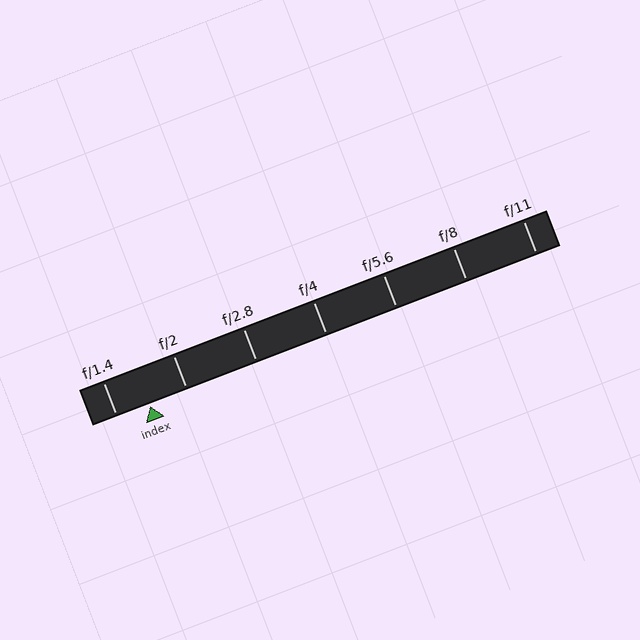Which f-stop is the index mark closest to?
The index mark is closest to f/1.4.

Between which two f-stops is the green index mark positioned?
The index mark is between f/1.4 and f/2.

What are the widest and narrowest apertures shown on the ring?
The widest aperture shown is f/1.4 and the narrowest is f/11.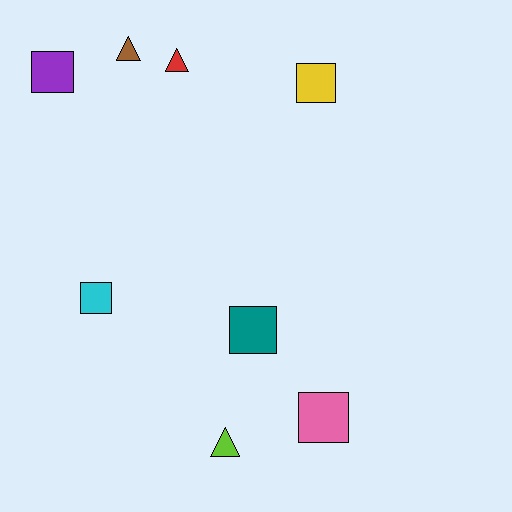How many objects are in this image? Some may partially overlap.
There are 8 objects.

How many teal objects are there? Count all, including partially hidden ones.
There is 1 teal object.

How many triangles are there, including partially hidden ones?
There are 3 triangles.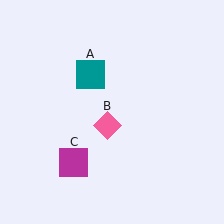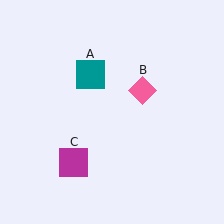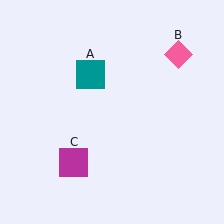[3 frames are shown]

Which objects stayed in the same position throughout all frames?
Teal square (object A) and magenta square (object C) remained stationary.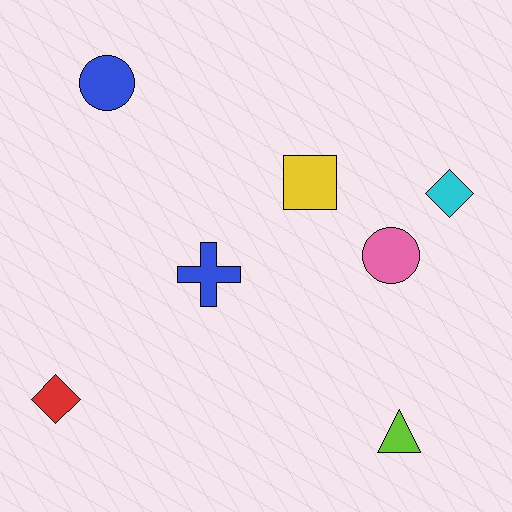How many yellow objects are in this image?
There is 1 yellow object.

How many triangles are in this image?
There is 1 triangle.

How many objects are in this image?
There are 7 objects.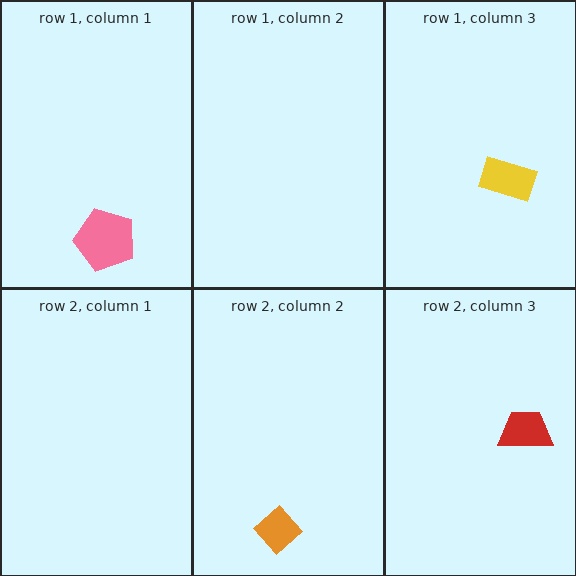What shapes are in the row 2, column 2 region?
The orange diamond.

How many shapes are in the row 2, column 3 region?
1.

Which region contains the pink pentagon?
The row 1, column 1 region.